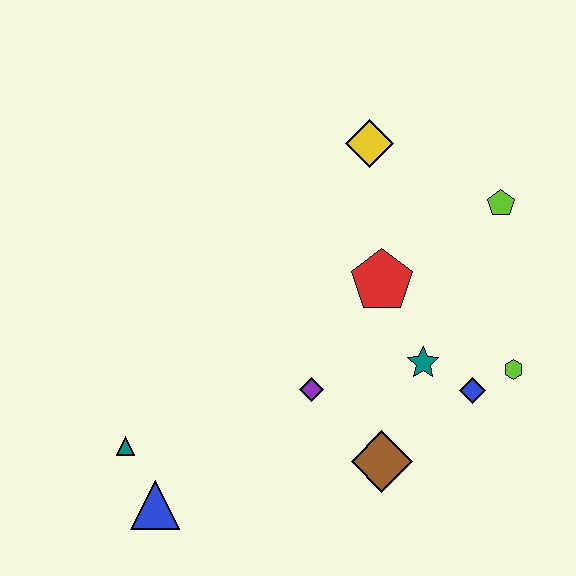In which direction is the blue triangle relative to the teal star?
The blue triangle is to the left of the teal star.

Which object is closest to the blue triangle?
The teal triangle is closest to the blue triangle.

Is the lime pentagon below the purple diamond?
No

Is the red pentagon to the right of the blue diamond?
No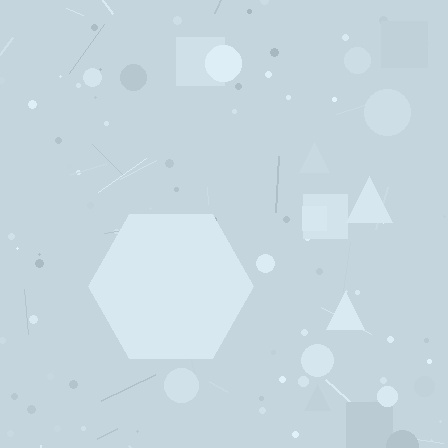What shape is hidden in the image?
A hexagon is hidden in the image.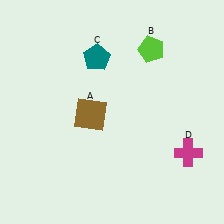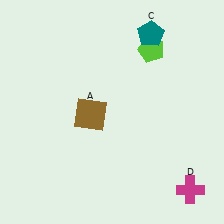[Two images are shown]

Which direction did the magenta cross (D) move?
The magenta cross (D) moved down.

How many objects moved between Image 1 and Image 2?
2 objects moved between the two images.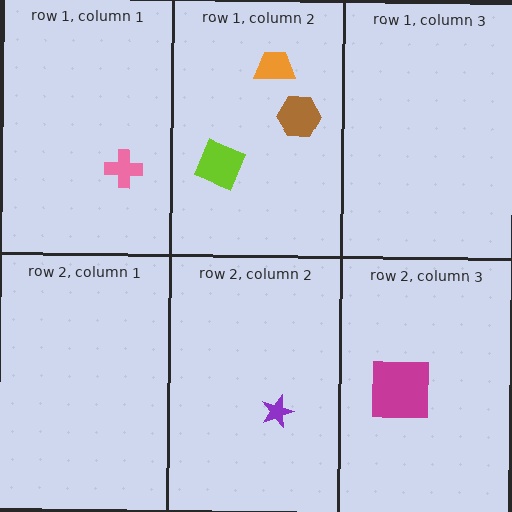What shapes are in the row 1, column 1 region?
The pink cross.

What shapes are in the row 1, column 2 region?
The lime diamond, the brown hexagon, the orange trapezoid.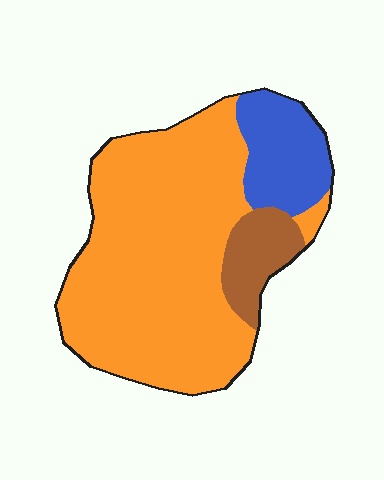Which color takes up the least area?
Brown, at roughly 10%.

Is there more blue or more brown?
Blue.